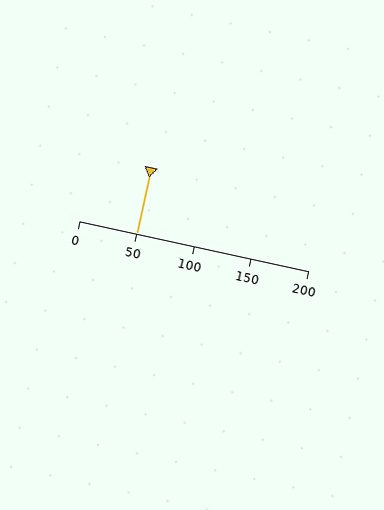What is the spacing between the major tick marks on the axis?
The major ticks are spaced 50 apart.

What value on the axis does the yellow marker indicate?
The marker indicates approximately 50.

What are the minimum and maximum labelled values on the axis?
The axis runs from 0 to 200.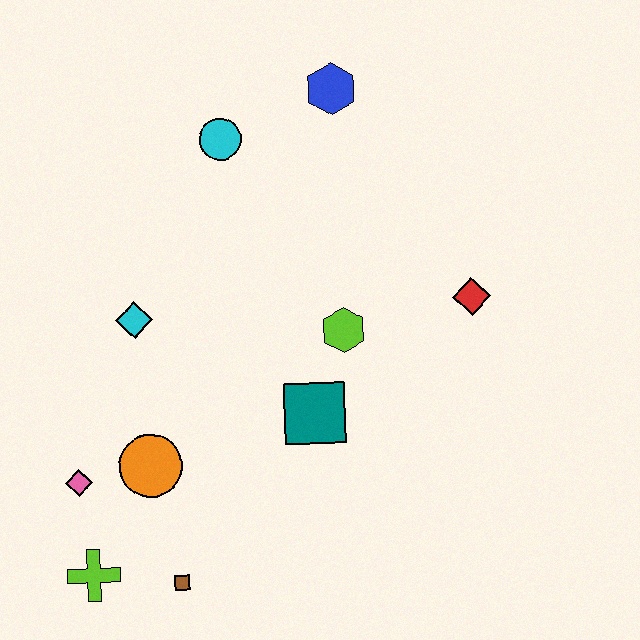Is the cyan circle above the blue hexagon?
No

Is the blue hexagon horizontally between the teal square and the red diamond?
Yes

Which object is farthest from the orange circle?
The blue hexagon is farthest from the orange circle.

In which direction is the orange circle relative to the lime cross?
The orange circle is above the lime cross.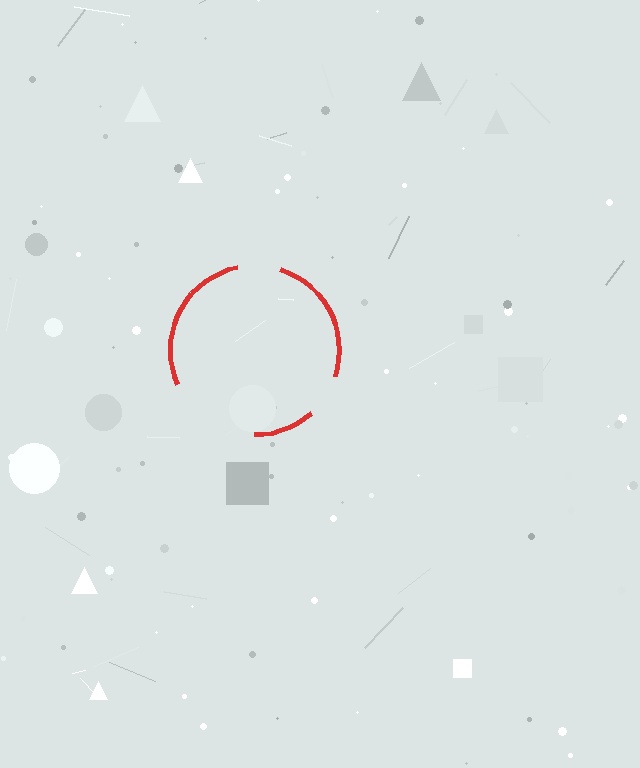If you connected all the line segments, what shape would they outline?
They would outline a circle.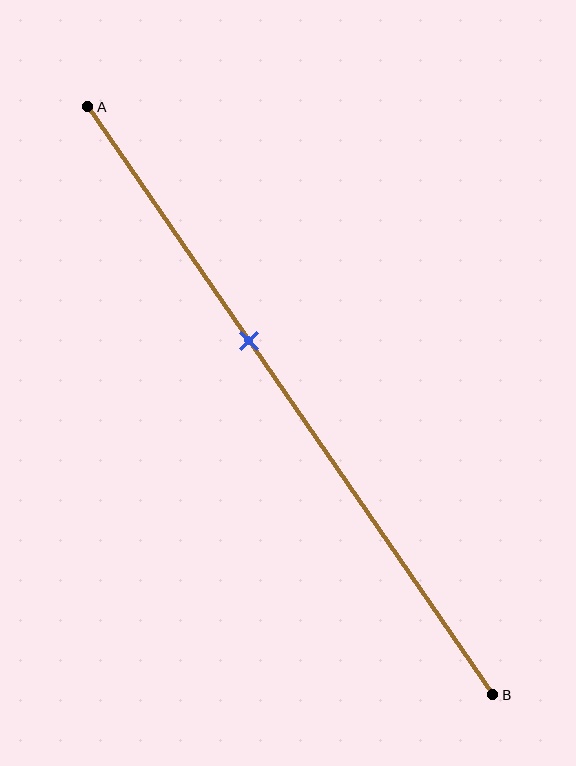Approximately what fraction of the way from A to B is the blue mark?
The blue mark is approximately 40% of the way from A to B.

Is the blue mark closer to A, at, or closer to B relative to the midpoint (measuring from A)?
The blue mark is closer to point A than the midpoint of segment AB.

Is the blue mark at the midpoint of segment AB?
No, the mark is at about 40% from A, not at the 50% midpoint.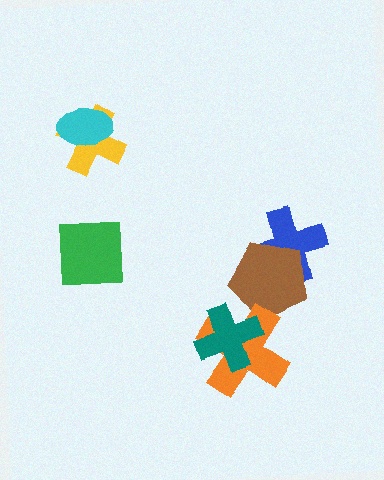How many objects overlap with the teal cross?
1 object overlaps with the teal cross.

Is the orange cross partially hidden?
Yes, it is partially covered by another shape.